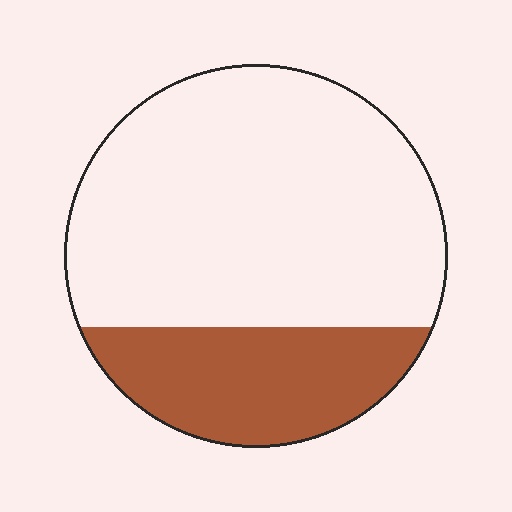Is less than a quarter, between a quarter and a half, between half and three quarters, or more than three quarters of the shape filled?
Between a quarter and a half.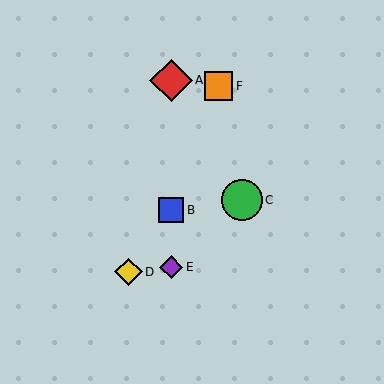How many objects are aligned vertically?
3 objects (A, B, E) are aligned vertically.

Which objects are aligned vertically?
Objects A, B, E are aligned vertically.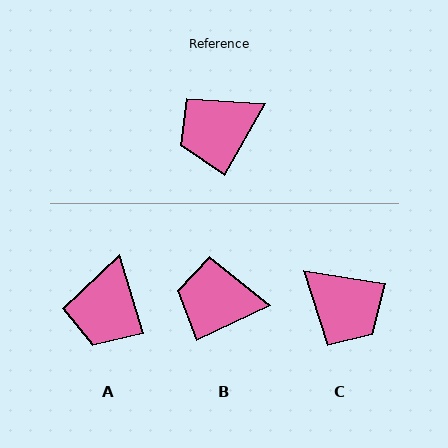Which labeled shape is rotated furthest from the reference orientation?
C, about 111 degrees away.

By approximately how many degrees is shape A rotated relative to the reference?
Approximately 47 degrees counter-clockwise.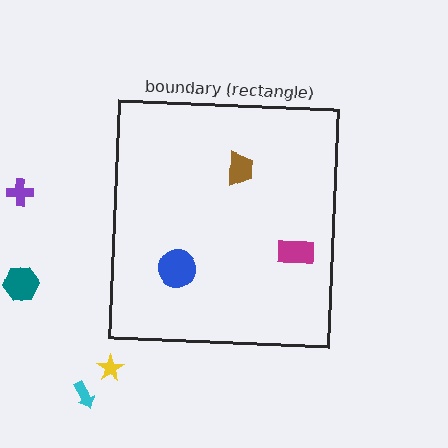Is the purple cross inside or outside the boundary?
Outside.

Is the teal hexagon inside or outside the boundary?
Outside.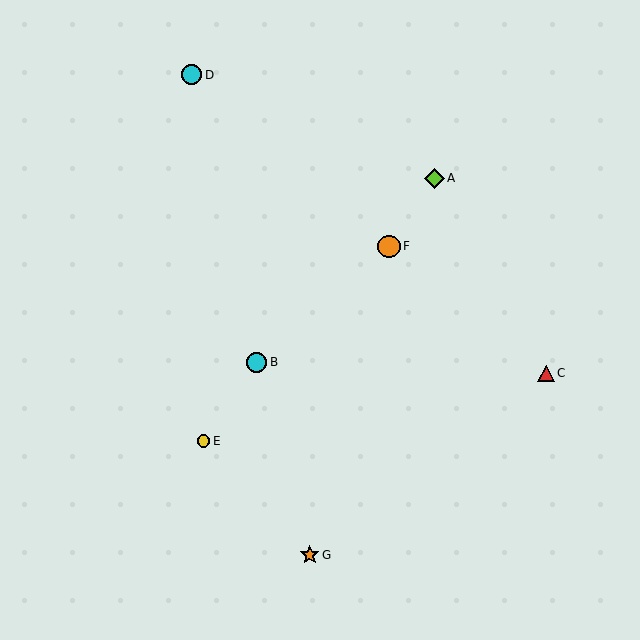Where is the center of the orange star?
The center of the orange star is at (310, 555).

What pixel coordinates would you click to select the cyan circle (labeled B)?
Click at (257, 362) to select the cyan circle B.